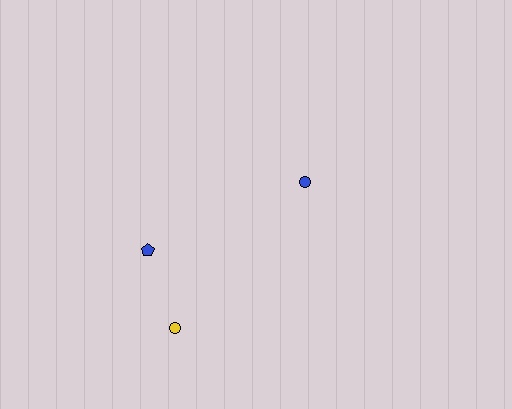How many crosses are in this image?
There are no crosses.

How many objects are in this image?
There are 3 objects.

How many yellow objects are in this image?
There is 1 yellow object.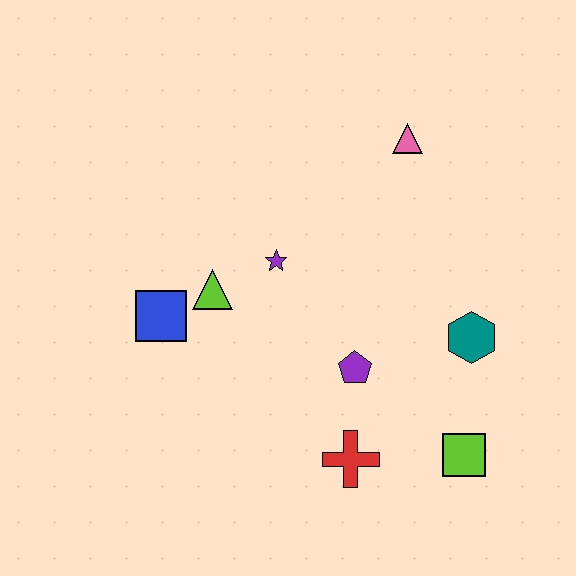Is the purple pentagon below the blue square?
Yes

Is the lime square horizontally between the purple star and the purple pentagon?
No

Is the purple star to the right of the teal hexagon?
No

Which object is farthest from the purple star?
The lime square is farthest from the purple star.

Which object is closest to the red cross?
The purple pentagon is closest to the red cross.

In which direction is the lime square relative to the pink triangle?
The lime square is below the pink triangle.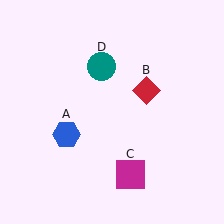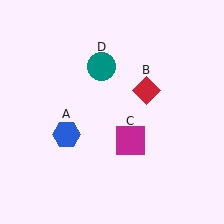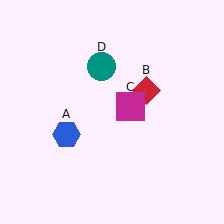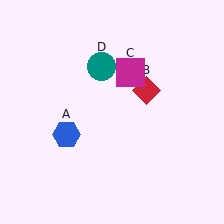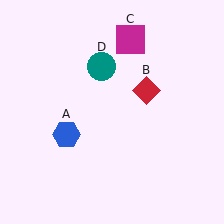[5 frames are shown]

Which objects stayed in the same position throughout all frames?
Blue hexagon (object A) and red diamond (object B) and teal circle (object D) remained stationary.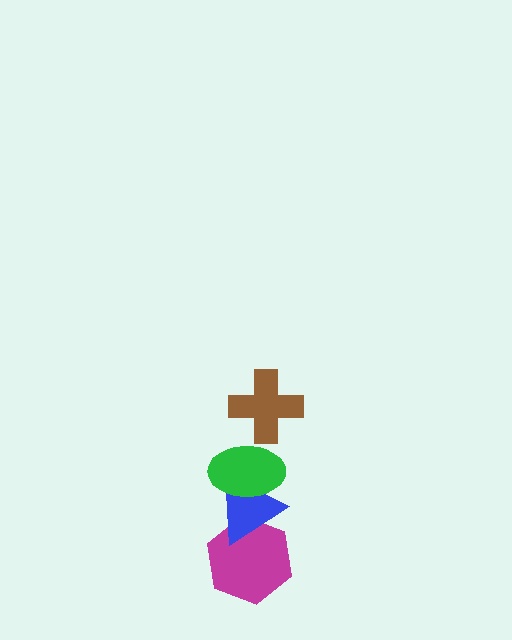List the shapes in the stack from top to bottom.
From top to bottom: the brown cross, the green ellipse, the blue triangle, the magenta hexagon.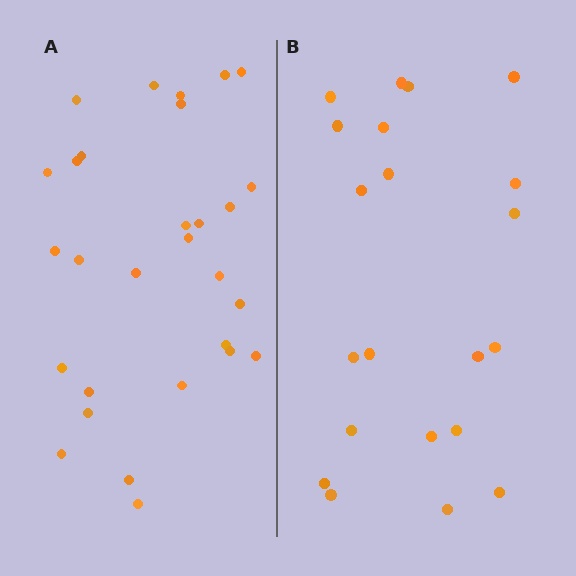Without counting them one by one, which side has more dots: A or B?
Region A (the left region) has more dots.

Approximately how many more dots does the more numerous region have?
Region A has roughly 8 or so more dots than region B.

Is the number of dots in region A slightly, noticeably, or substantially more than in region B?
Region A has noticeably more, but not dramatically so. The ratio is roughly 1.4 to 1.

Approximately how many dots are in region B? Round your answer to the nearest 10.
About 20 dots. (The exact count is 21, which rounds to 20.)